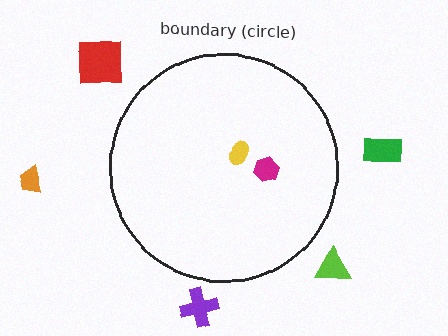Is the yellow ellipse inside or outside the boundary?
Inside.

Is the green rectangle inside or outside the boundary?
Outside.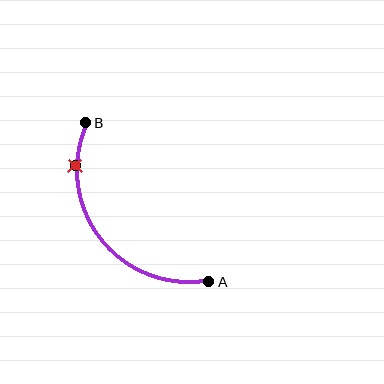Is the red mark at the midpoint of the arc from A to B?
No. The red mark lies on the arc but is closer to endpoint B. The arc midpoint would be at the point on the curve equidistant along the arc from both A and B.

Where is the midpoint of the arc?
The arc midpoint is the point on the curve farthest from the straight line joining A and B. It sits below and to the left of that line.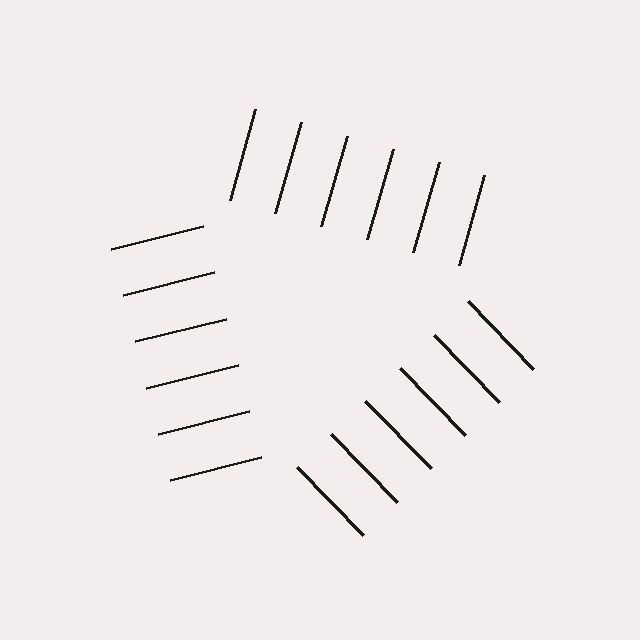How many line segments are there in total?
18 — 6 along each of the 3 edges.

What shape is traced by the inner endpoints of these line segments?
An illusory triangle — the line segments terminate on its edges but no continuous stroke is drawn.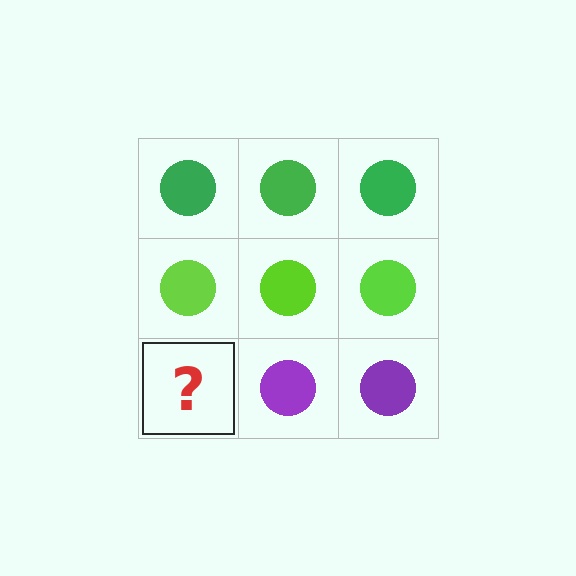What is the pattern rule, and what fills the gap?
The rule is that each row has a consistent color. The gap should be filled with a purple circle.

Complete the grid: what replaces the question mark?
The question mark should be replaced with a purple circle.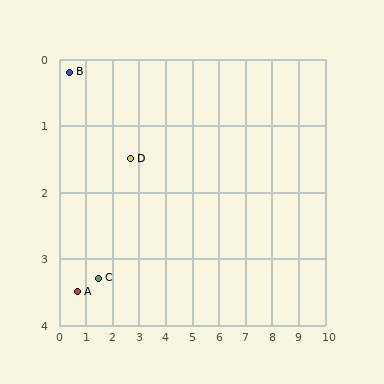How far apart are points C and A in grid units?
Points C and A are about 0.8 grid units apart.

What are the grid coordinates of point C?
Point C is at approximately (1.5, 3.3).